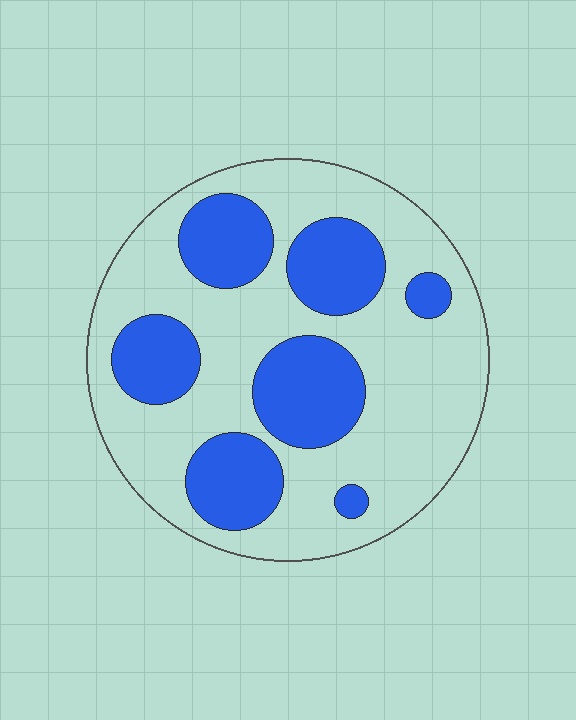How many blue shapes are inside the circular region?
7.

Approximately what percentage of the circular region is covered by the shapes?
Approximately 35%.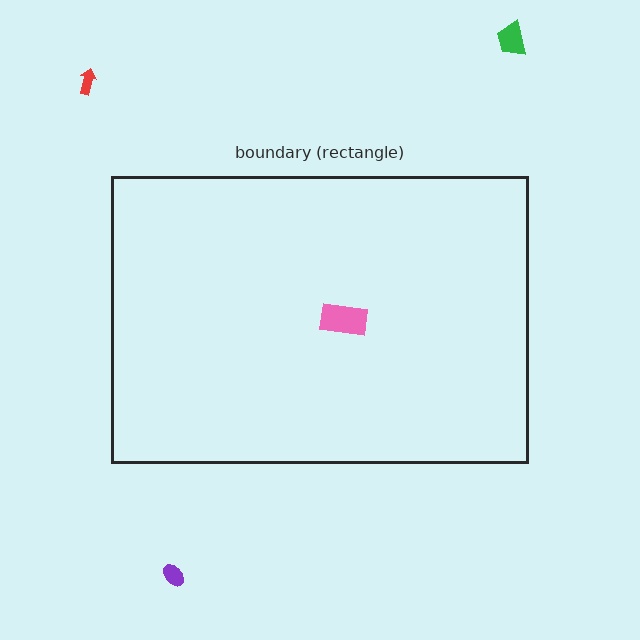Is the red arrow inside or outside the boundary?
Outside.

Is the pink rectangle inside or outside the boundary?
Inside.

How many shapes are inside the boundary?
1 inside, 3 outside.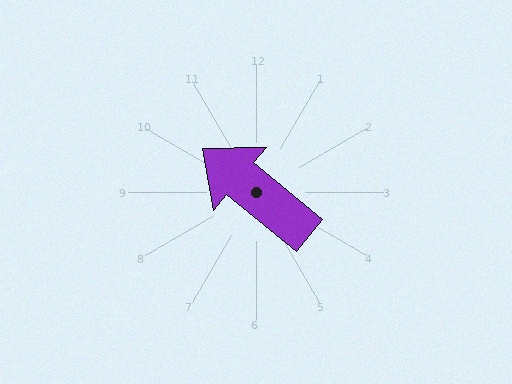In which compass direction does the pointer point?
Northwest.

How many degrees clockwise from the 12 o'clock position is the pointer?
Approximately 309 degrees.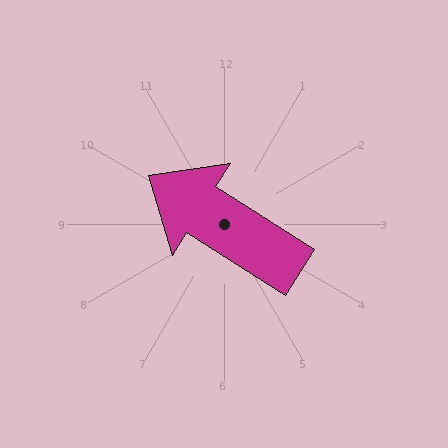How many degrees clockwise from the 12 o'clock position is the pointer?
Approximately 303 degrees.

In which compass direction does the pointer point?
Northwest.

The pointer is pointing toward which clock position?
Roughly 10 o'clock.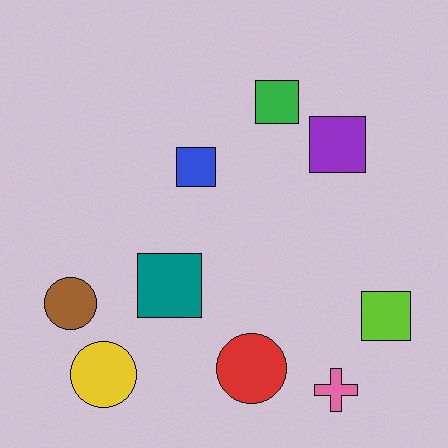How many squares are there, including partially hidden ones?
There are 5 squares.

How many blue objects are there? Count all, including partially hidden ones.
There is 1 blue object.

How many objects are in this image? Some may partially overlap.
There are 9 objects.